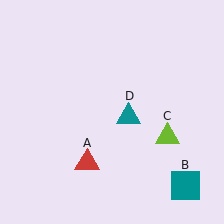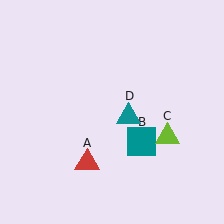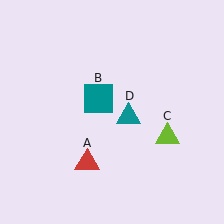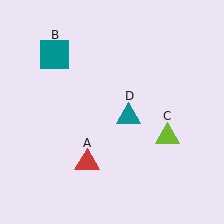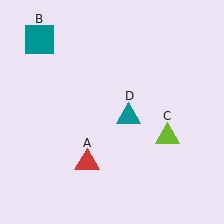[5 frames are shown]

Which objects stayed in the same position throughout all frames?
Red triangle (object A) and lime triangle (object C) and teal triangle (object D) remained stationary.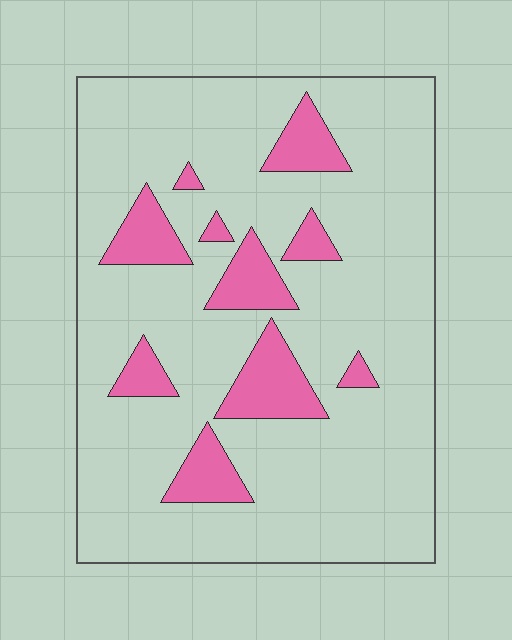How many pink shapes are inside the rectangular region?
10.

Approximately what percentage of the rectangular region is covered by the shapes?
Approximately 15%.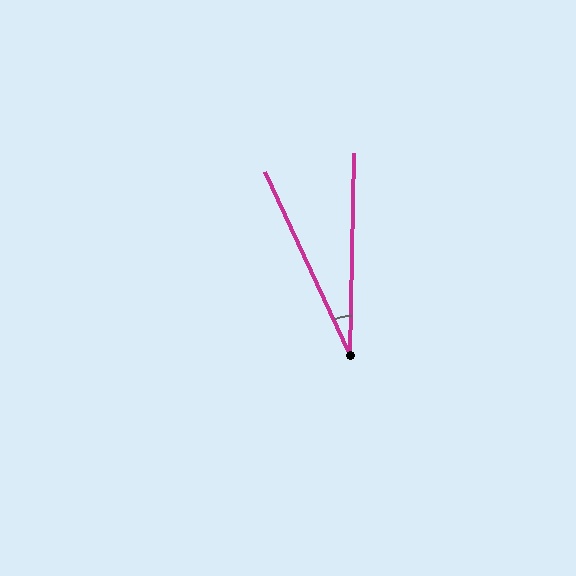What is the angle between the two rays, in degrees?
Approximately 26 degrees.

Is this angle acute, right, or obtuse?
It is acute.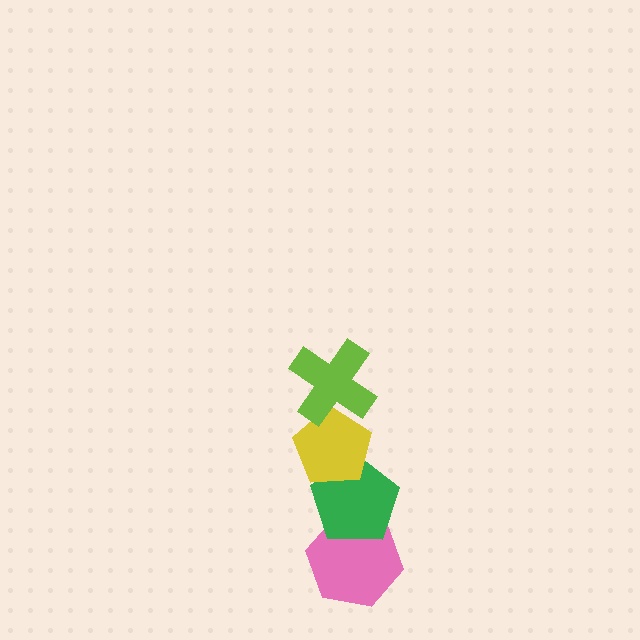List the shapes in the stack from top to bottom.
From top to bottom: the lime cross, the yellow pentagon, the green pentagon, the pink hexagon.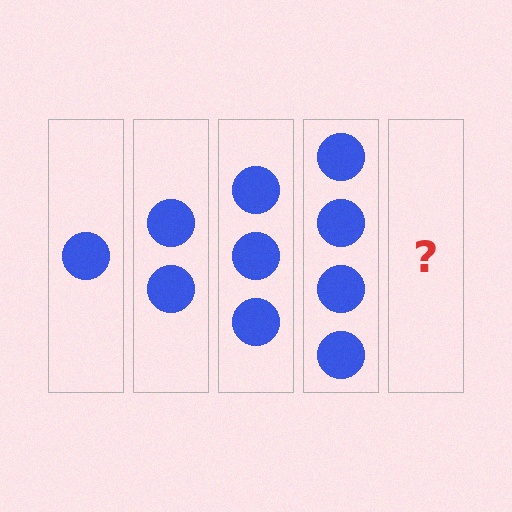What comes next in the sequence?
The next element should be 5 circles.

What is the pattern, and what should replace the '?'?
The pattern is that each step adds one more circle. The '?' should be 5 circles.